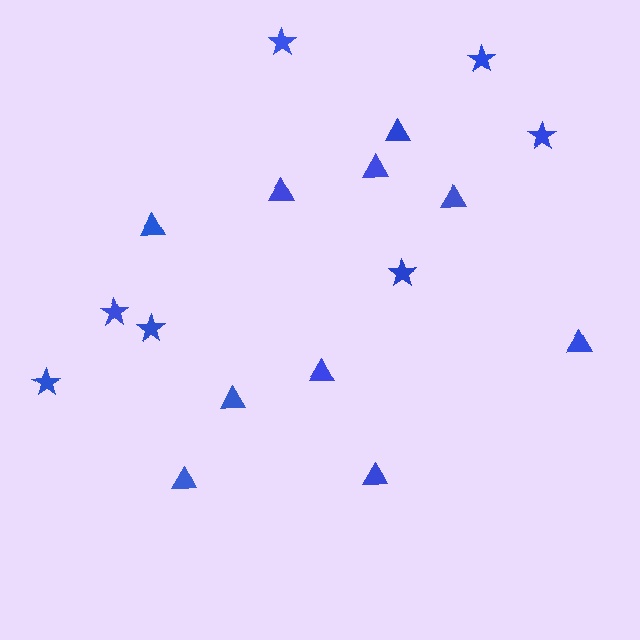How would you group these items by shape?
There are 2 groups: one group of triangles (10) and one group of stars (7).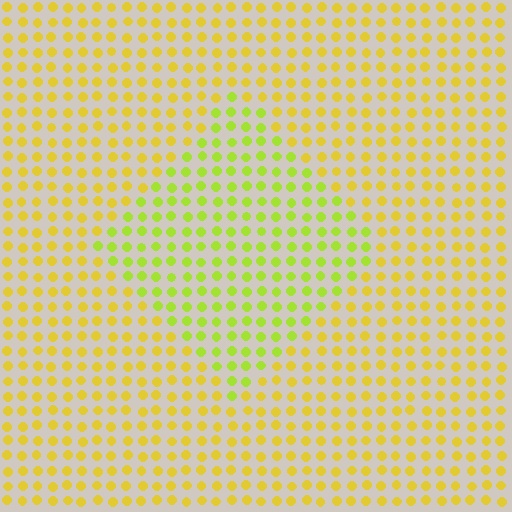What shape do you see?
I see a diamond.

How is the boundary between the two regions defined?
The boundary is defined purely by a slight shift in hue (about 30 degrees). Spacing, size, and orientation are identical on both sides.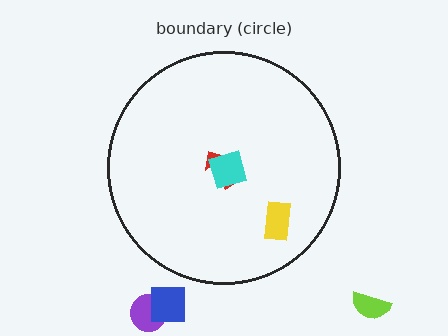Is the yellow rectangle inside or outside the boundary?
Inside.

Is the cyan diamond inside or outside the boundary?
Inside.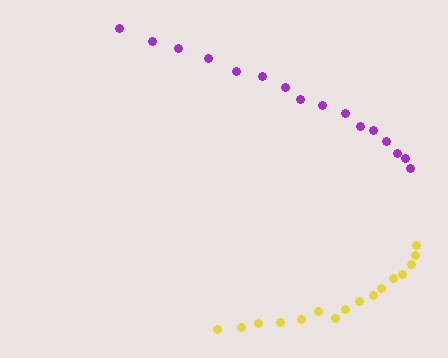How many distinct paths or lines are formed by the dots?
There are 2 distinct paths.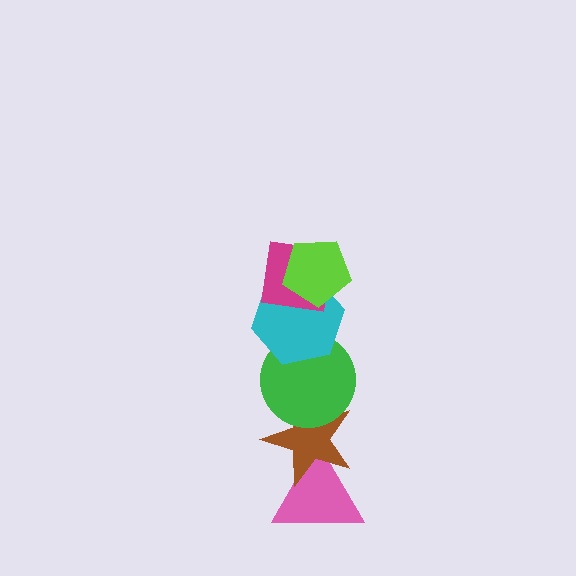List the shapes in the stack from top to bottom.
From top to bottom: the lime pentagon, the magenta square, the cyan hexagon, the green circle, the brown star, the pink triangle.